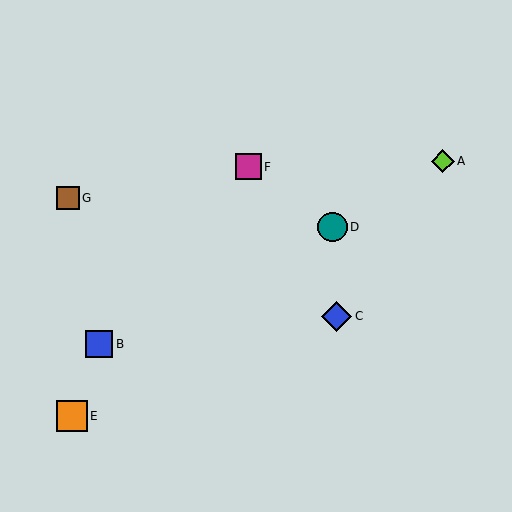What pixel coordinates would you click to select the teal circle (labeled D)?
Click at (333, 227) to select the teal circle D.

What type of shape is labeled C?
Shape C is a blue diamond.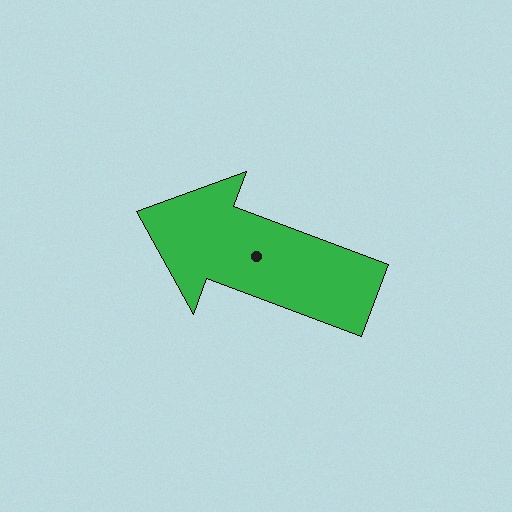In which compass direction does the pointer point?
West.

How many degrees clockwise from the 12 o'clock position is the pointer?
Approximately 290 degrees.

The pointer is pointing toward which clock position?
Roughly 10 o'clock.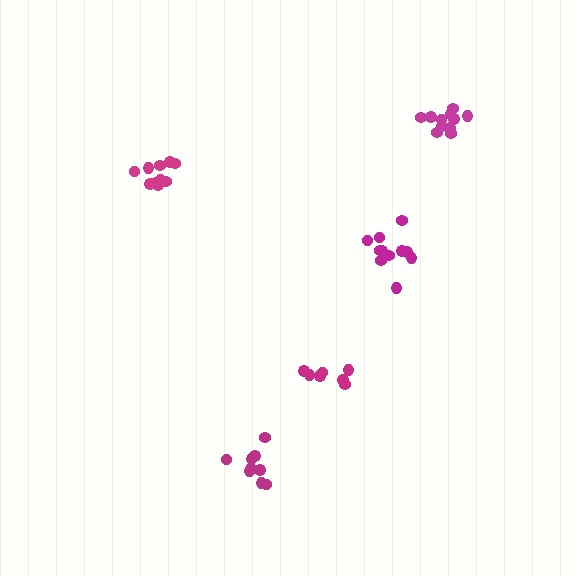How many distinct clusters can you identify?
There are 5 distinct clusters.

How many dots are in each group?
Group 1: 11 dots, Group 2: 10 dots, Group 3: 7 dots, Group 4: 11 dots, Group 5: 9 dots (48 total).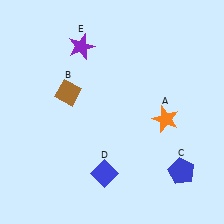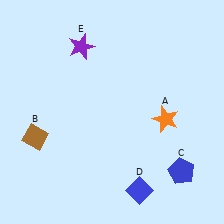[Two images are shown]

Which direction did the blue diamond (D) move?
The blue diamond (D) moved right.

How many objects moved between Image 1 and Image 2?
2 objects moved between the two images.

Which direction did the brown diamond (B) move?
The brown diamond (B) moved down.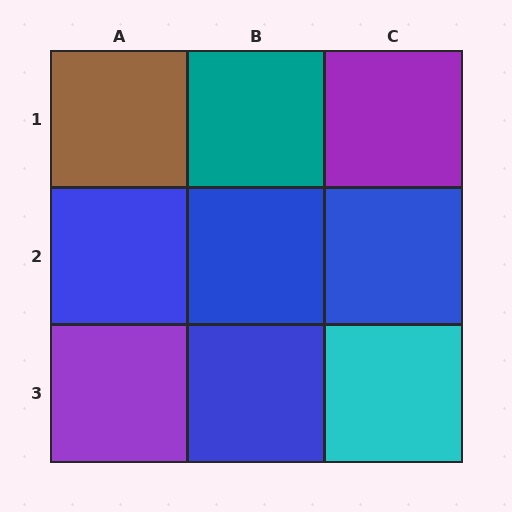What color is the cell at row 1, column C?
Purple.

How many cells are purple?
2 cells are purple.